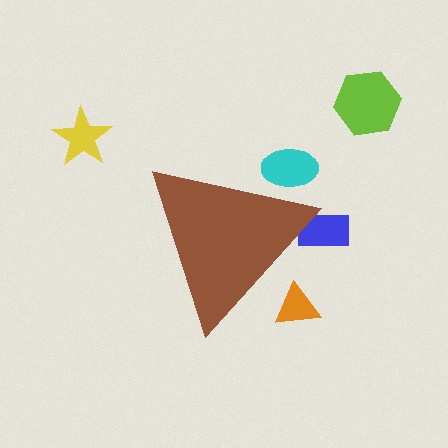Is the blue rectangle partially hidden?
Yes, the blue rectangle is partially hidden behind the brown triangle.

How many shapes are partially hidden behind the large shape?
3 shapes are partially hidden.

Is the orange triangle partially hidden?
Yes, the orange triangle is partially hidden behind the brown triangle.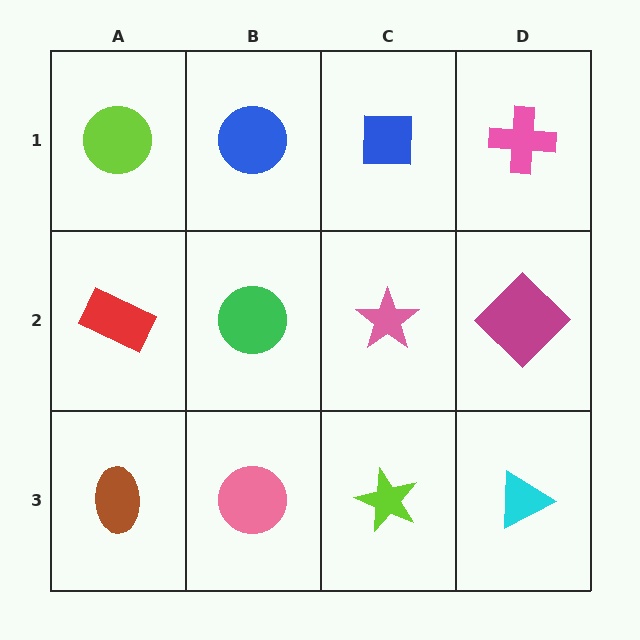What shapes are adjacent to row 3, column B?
A green circle (row 2, column B), a brown ellipse (row 3, column A), a lime star (row 3, column C).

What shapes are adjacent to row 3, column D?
A magenta diamond (row 2, column D), a lime star (row 3, column C).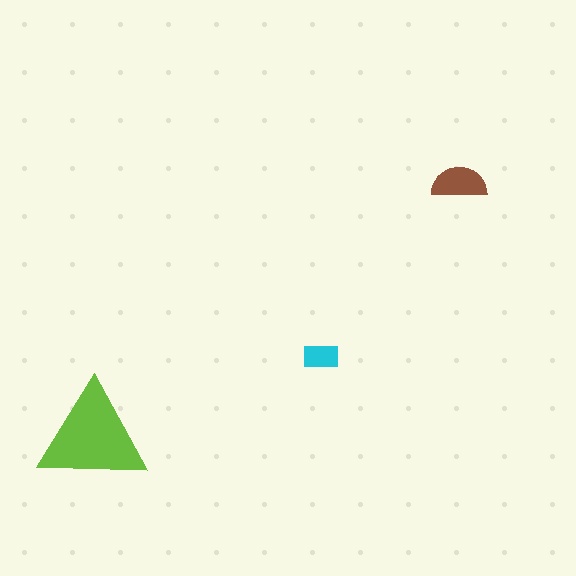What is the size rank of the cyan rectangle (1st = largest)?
3rd.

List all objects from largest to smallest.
The lime triangle, the brown semicircle, the cyan rectangle.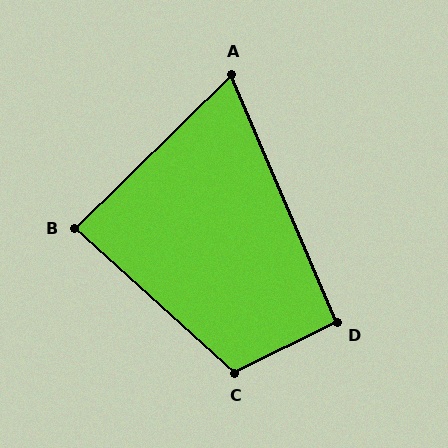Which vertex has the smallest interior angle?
A, at approximately 69 degrees.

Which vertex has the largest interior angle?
C, at approximately 111 degrees.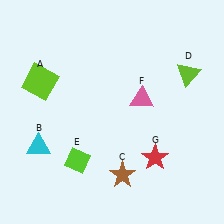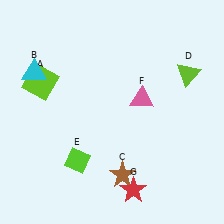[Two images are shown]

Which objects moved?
The objects that moved are: the cyan triangle (B), the red star (G).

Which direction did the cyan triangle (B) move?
The cyan triangle (B) moved up.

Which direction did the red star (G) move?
The red star (G) moved down.